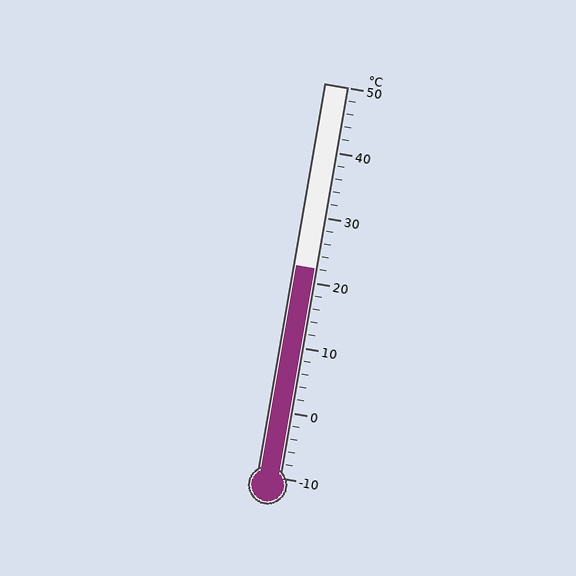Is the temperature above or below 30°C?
The temperature is below 30°C.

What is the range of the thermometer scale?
The thermometer scale ranges from -10°C to 50°C.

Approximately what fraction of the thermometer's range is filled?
The thermometer is filled to approximately 55% of its range.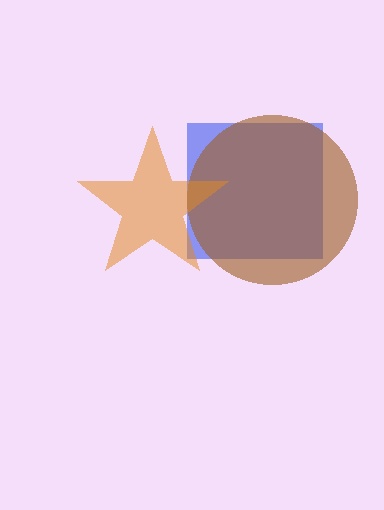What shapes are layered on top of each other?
The layered shapes are: a blue square, a brown circle, an orange star.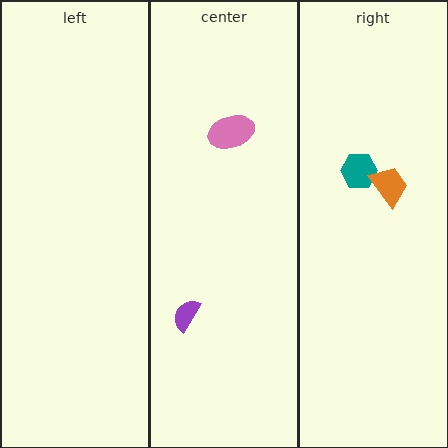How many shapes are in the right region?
2.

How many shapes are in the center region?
2.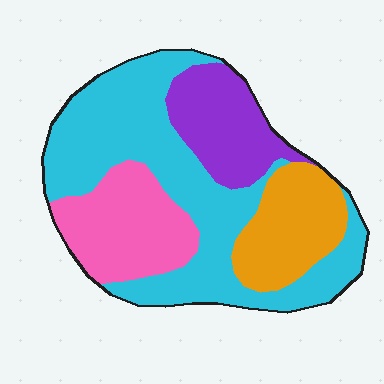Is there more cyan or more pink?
Cyan.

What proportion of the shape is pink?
Pink covers about 20% of the shape.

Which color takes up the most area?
Cyan, at roughly 50%.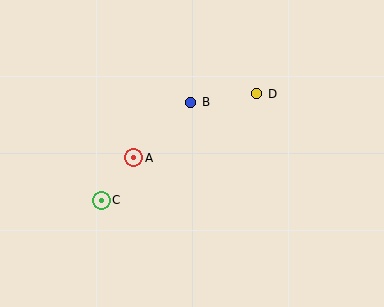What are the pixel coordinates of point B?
Point B is at (191, 102).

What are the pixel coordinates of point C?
Point C is at (101, 200).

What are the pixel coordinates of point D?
Point D is at (257, 94).